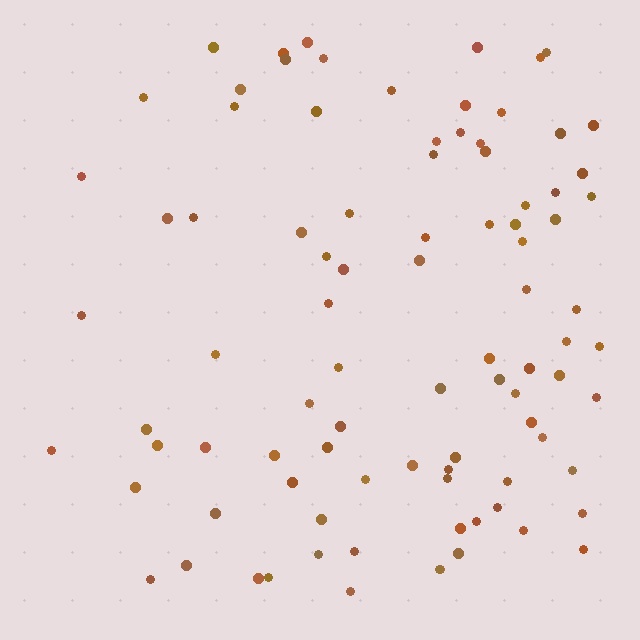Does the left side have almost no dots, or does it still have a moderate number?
Still a moderate number, just noticeably fewer than the right.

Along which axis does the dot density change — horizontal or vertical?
Horizontal.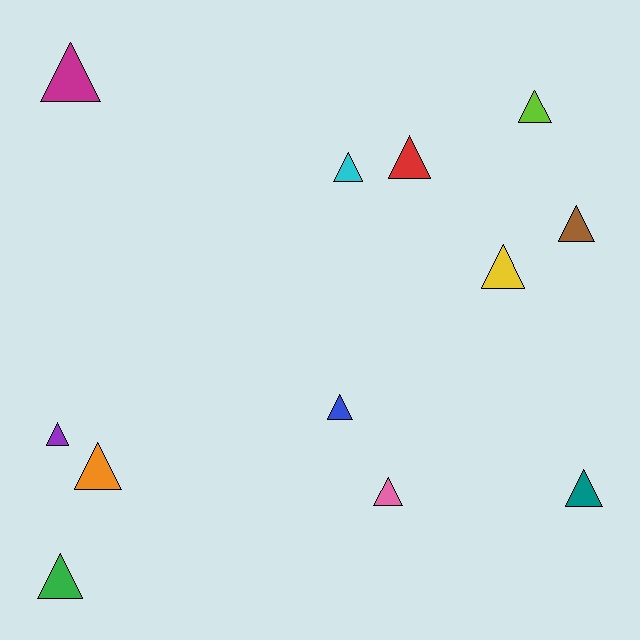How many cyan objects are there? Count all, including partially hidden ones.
There is 1 cyan object.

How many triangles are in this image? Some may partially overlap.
There are 12 triangles.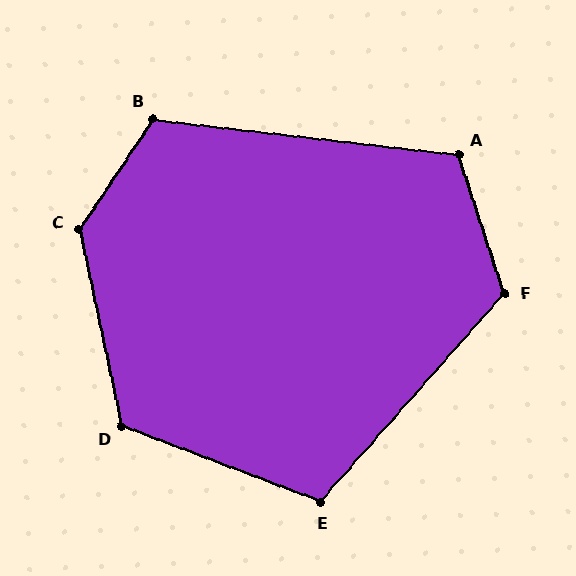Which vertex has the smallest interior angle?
E, at approximately 111 degrees.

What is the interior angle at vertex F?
Approximately 120 degrees (obtuse).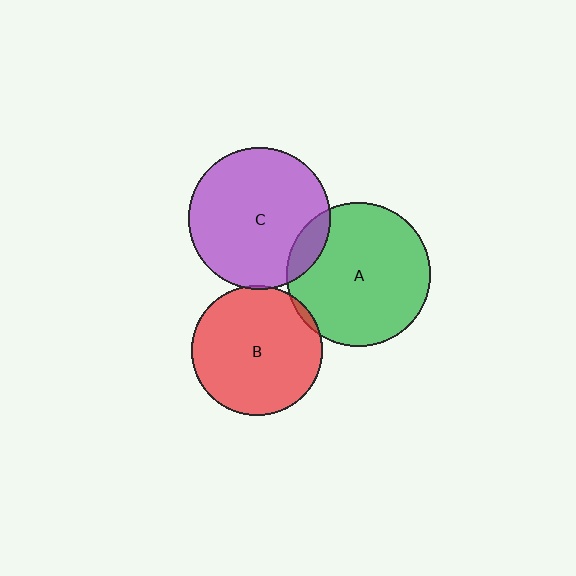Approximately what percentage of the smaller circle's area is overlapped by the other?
Approximately 10%.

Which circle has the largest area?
Circle A (green).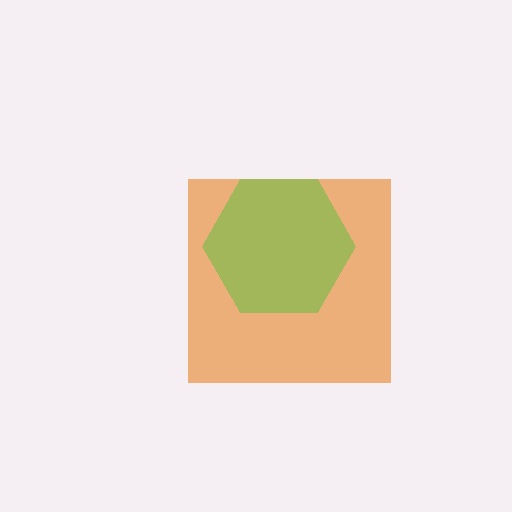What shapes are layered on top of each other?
The layered shapes are: an orange square, a lime hexagon.